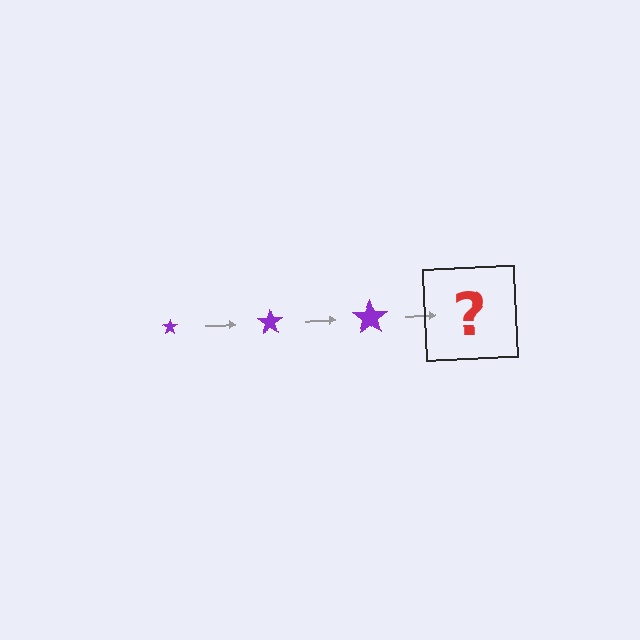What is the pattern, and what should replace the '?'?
The pattern is that the star gets progressively larger each step. The '?' should be a purple star, larger than the previous one.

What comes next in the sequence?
The next element should be a purple star, larger than the previous one.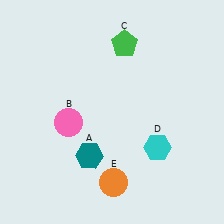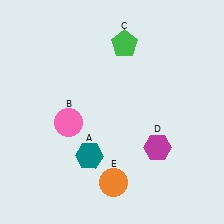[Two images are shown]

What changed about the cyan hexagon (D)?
In Image 1, D is cyan. In Image 2, it changed to magenta.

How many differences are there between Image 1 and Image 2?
There is 1 difference between the two images.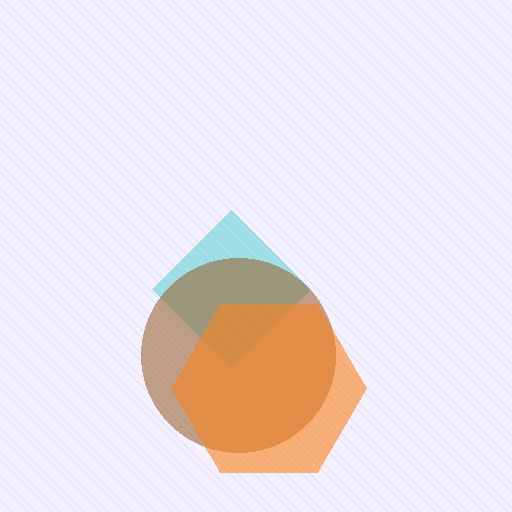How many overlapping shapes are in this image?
There are 3 overlapping shapes in the image.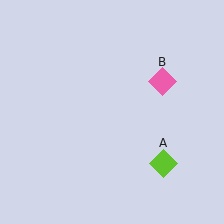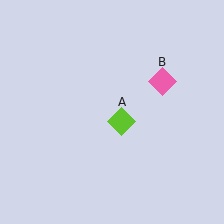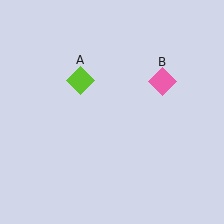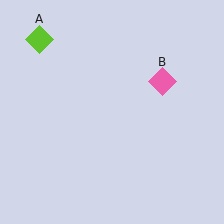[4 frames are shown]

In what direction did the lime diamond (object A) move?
The lime diamond (object A) moved up and to the left.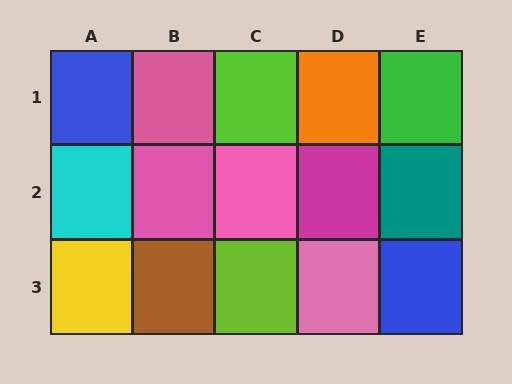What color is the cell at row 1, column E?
Green.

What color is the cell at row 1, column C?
Lime.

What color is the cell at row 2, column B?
Pink.